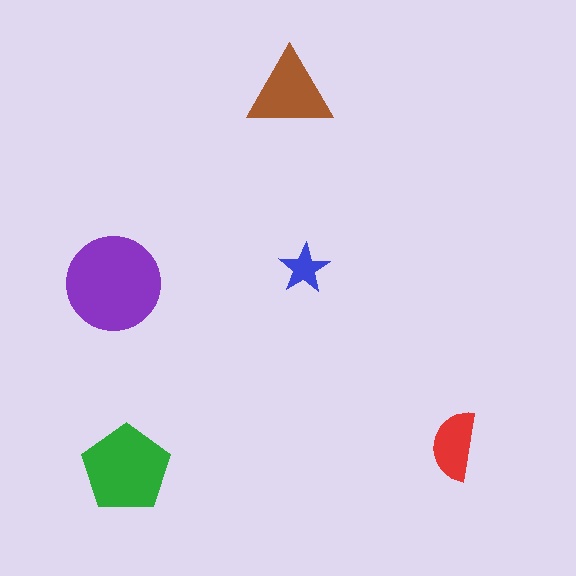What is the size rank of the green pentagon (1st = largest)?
2nd.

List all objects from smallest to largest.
The blue star, the red semicircle, the brown triangle, the green pentagon, the purple circle.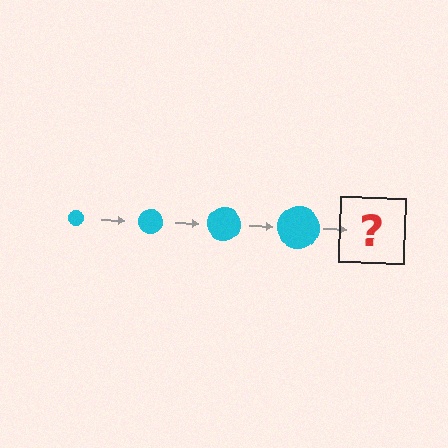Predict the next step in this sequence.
The next step is a cyan circle, larger than the previous one.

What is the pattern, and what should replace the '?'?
The pattern is that the circle gets progressively larger each step. The '?' should be a cyan circle, larger than the previous one.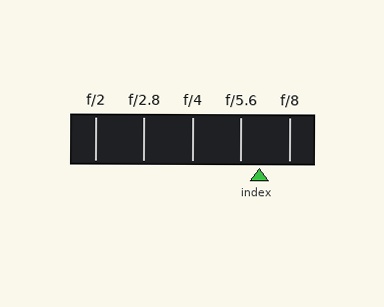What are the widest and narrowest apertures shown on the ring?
The widest aperture shown is f/2 and the narrowest is f/8.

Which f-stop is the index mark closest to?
The index mark is closest to f/5.6.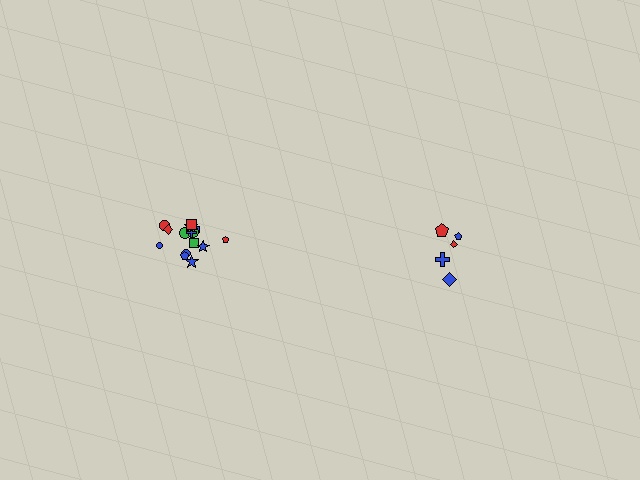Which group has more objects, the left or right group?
The left group.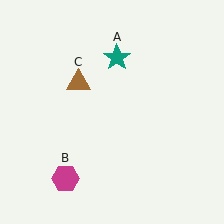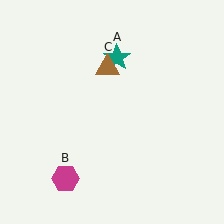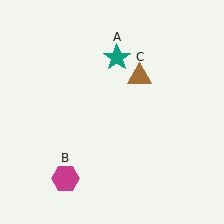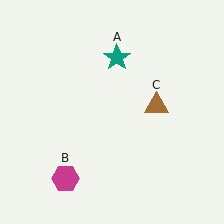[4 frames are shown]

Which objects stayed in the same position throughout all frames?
Teal star (object A) and magenta hexagon (object B) remained stationary.